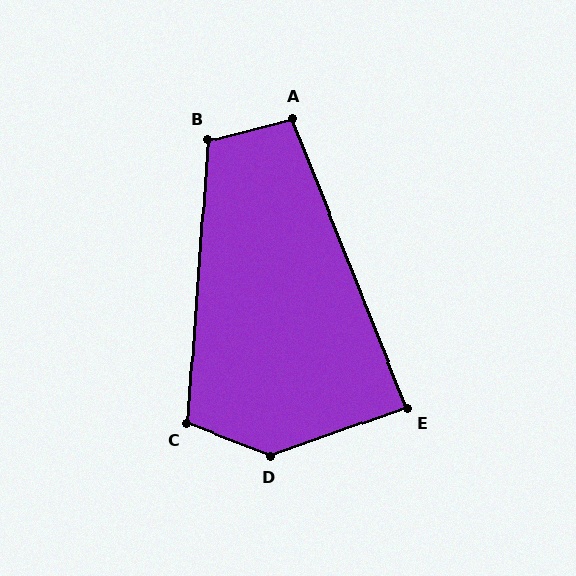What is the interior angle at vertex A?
Approximately 98 degrees (obtuse).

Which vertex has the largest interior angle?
D, at approximately 139 degrees.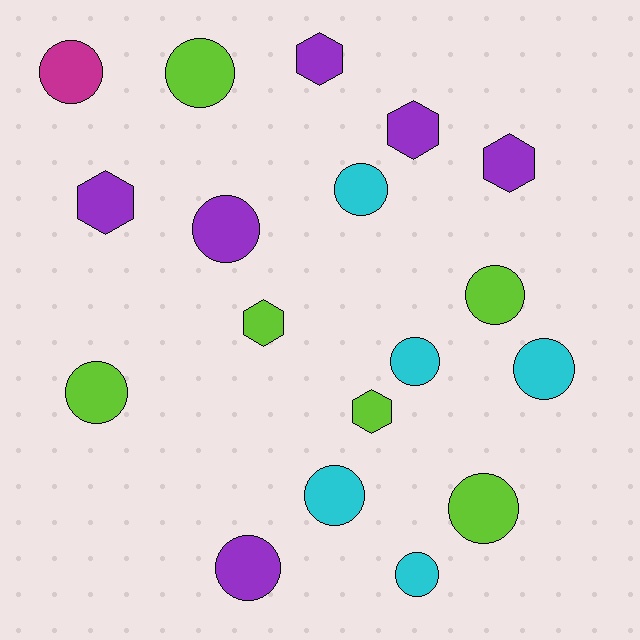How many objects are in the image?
There are 18 objects.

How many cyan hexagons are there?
There are no cyan hexagons.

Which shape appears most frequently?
Circle, with 12 objects.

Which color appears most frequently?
Lime, with 6 objects.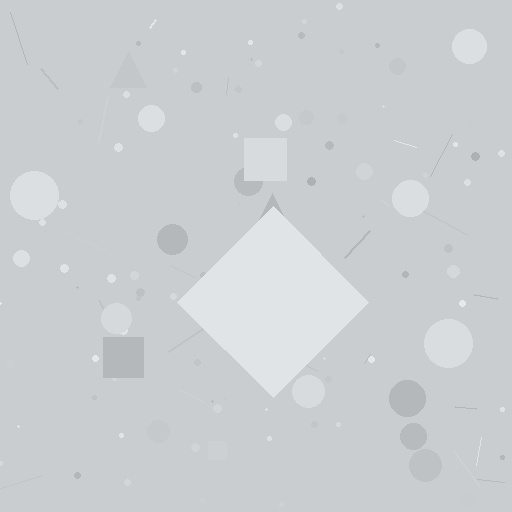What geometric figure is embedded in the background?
A diamond is embedded in the background.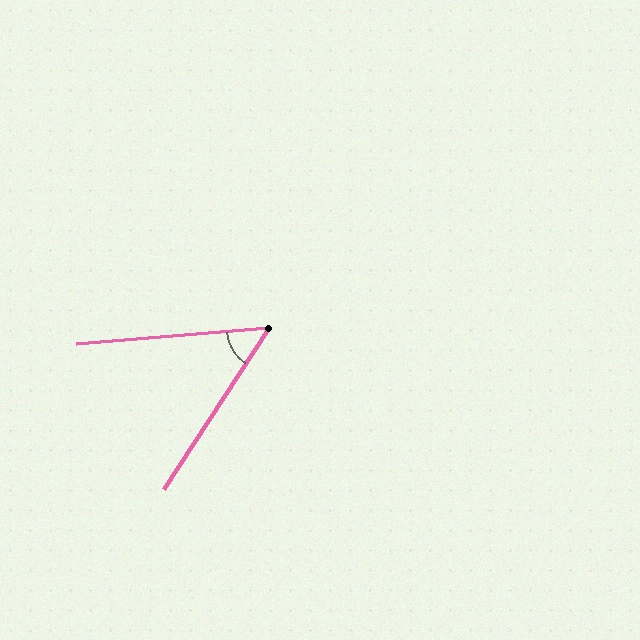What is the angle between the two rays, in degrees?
Approximately 52 degrees.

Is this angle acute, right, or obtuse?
It is acute.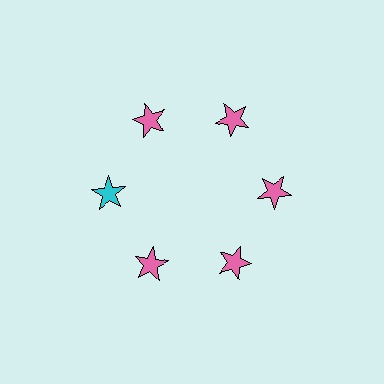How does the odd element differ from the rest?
It has a different color: cyan instead of pink.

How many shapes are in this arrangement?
There are 6 shapes arranged in a ring pattern.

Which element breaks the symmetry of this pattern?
The cyan star at roughly the 9 o'clock position breaks the symmetry. All other shapes are pink stars.